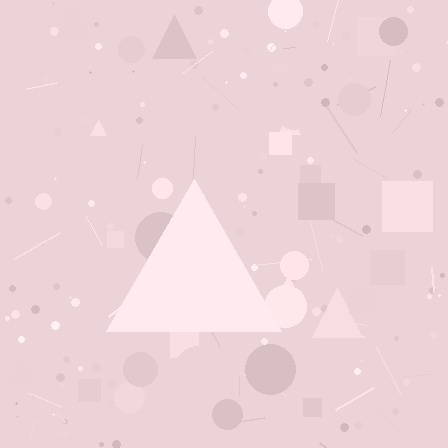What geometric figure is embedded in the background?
A triangle is embedded in the background.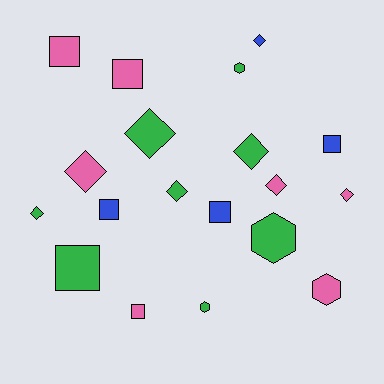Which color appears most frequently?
Green, with 8 objects.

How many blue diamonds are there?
There is 1 blue diamond.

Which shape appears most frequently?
Diamond, with 8 objects.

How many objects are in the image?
There are 19 objects.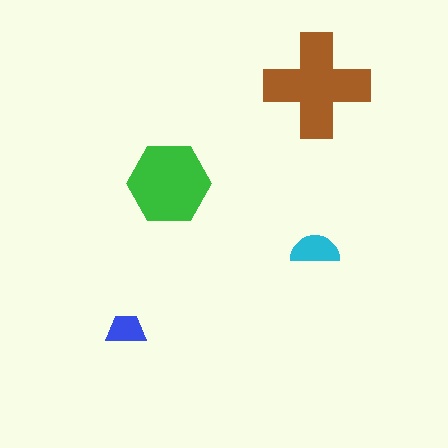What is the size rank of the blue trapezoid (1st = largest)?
4th.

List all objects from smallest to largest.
The blue trapezoid, the cyan semicircle, the green hexagon, the brown cross.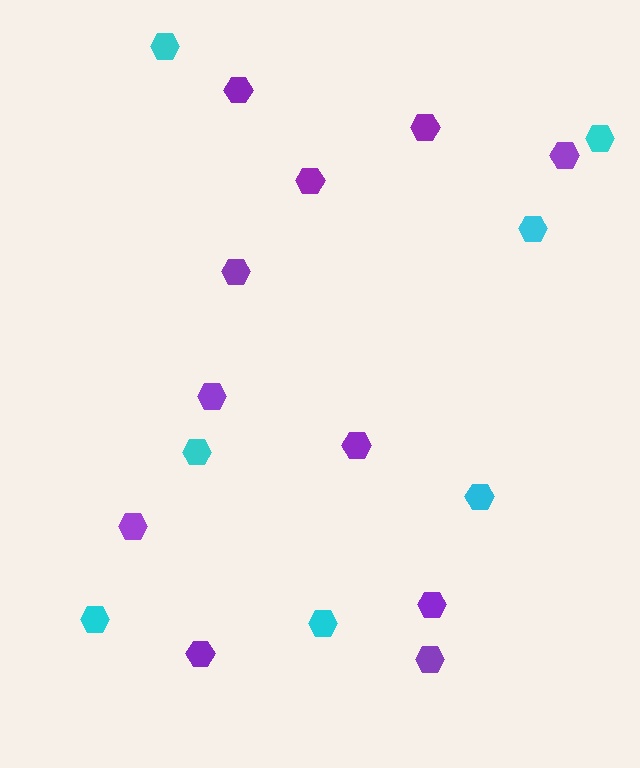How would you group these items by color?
There are 2 groups: one group of purple hexagons (11) and one group of cyan hexagons (7).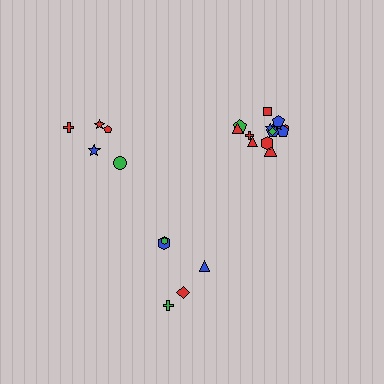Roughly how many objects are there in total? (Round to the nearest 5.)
Roughly 25 objects in total.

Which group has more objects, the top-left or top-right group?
The top-right group.